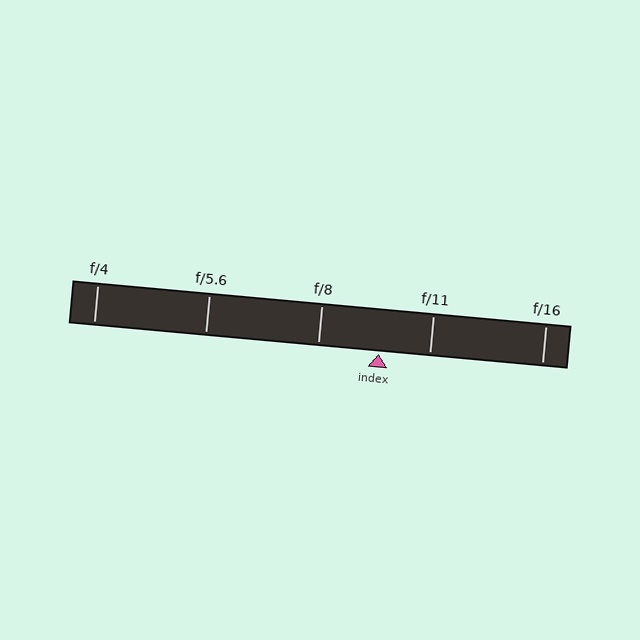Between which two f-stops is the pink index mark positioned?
The index mark is between f/8 and f/11.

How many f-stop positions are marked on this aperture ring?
There are 5 f-stop positions marked.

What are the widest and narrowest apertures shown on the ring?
The widest aperture shown is f/4 and the narrowest is f/16.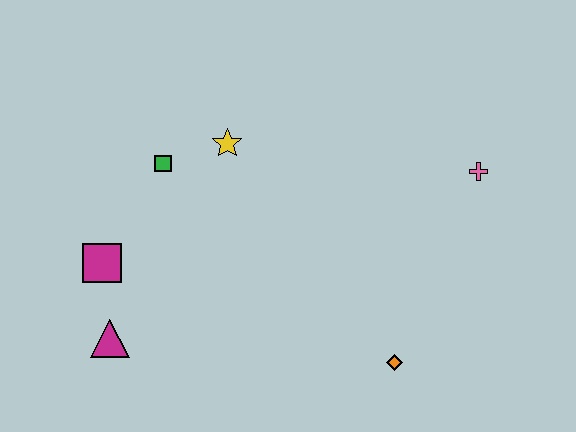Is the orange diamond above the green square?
No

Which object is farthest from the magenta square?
The pink cross is farthest from the magenta square.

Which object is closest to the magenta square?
The magenta triangle is closest to the magenta square.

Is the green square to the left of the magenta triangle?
No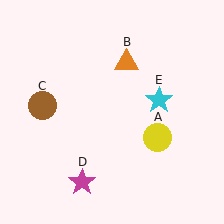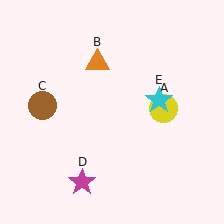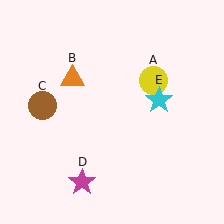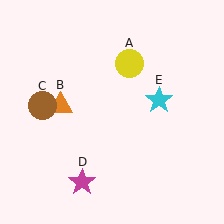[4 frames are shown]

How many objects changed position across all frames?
2 objects changed position: yellow circle (object A), orange triangle (object B).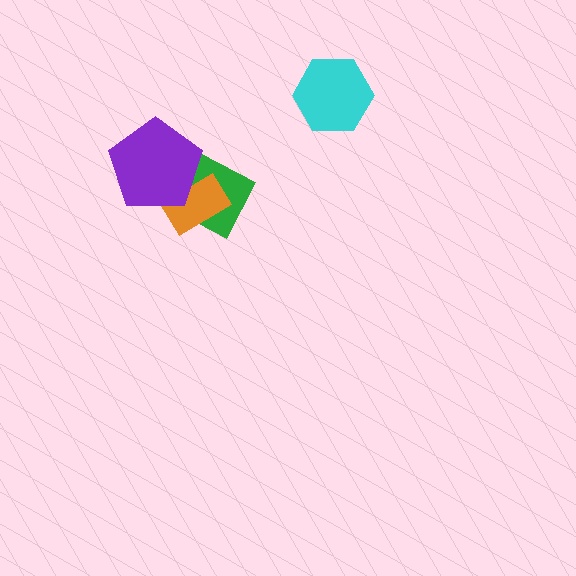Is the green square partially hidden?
Yes, it is partially covered by another shape.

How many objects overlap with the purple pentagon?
2 objects overlap with the purple pentagon.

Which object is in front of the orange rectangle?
The purple pentagon is in front of the orange rectangle.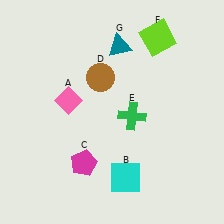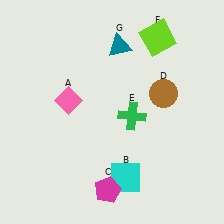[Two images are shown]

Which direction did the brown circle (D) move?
The brown circle (D) moved right.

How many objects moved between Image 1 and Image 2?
2 objects moved between the two images.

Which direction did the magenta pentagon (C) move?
The magenta pentagon (C) moved down.